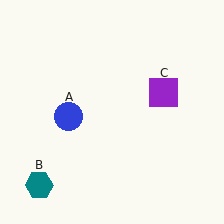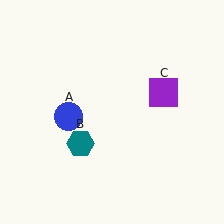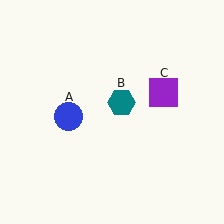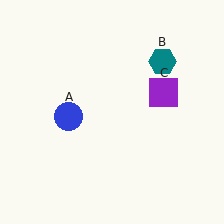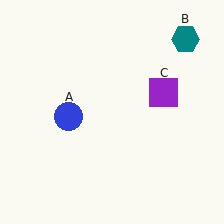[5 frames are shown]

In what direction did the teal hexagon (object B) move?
The teal hexagon (object B) moved up and to the right.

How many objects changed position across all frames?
1 object changed position: teal hexagon (object B).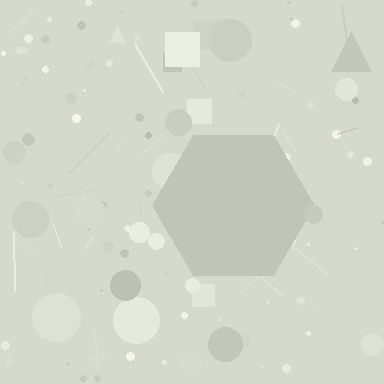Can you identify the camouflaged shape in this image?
The camouflaged shape is a hexagon.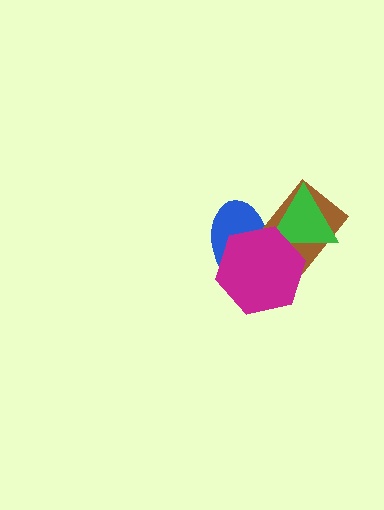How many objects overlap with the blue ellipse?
3 objects overlap with the blue ellipse.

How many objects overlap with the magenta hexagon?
3 objects overlap with the magenta hexagon.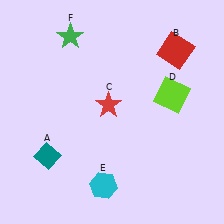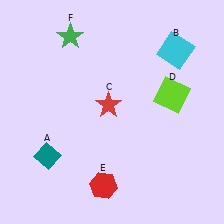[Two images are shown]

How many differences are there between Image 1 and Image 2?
There are 2 differences between the two images.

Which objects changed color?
B changed from red to cyan. E changed from cyan to red.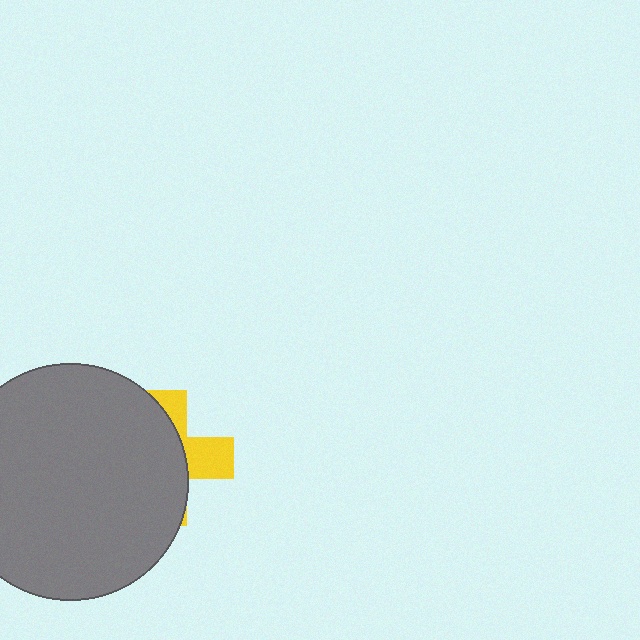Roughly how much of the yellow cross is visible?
A small part of it is visible (roughly 32%).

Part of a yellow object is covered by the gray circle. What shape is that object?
It is a cross.